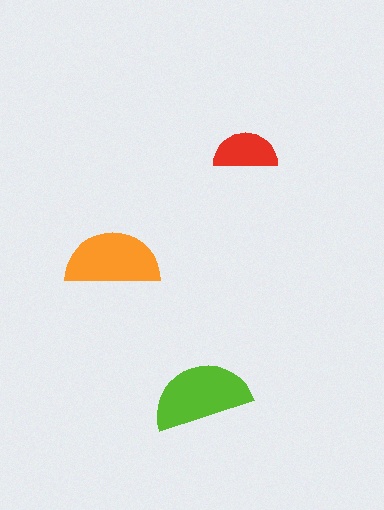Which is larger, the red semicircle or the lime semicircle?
The lime one.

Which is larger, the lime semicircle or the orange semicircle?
The lime one.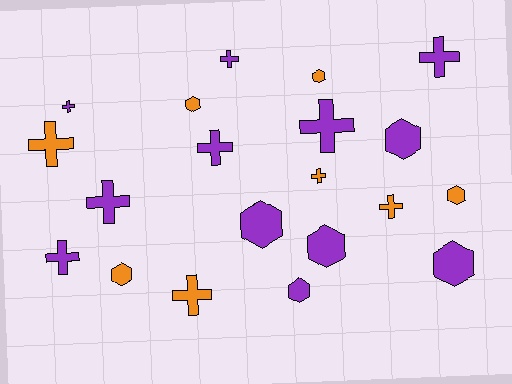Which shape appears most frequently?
Cross, with 11 objects.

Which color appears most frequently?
Purple, with 12 objects.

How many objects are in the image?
There are 20 objects.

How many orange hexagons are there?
There are 4 orange hexagons.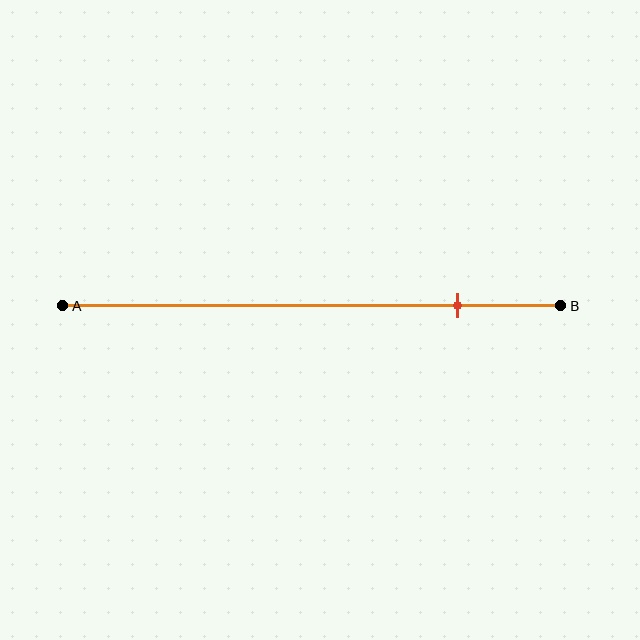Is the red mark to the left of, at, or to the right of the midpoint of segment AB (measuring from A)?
The red mark is to the right of the midpoint of segment AB.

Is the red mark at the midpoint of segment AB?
No, the mark is at about 80% from A, not at the 50% midpoint.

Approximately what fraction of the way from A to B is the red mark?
The red mark is approximately 80% of the way from A to B.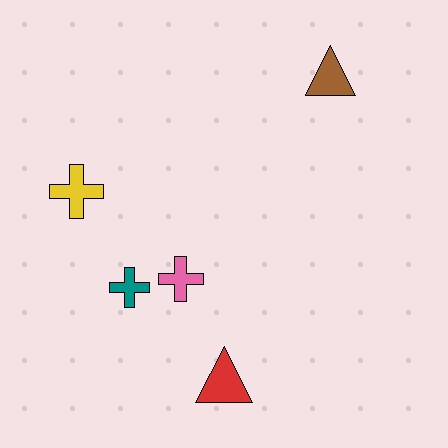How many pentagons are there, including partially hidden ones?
There are no pentagons.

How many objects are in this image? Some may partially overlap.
There are 5 objects.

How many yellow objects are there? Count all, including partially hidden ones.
There is 1 yellow object.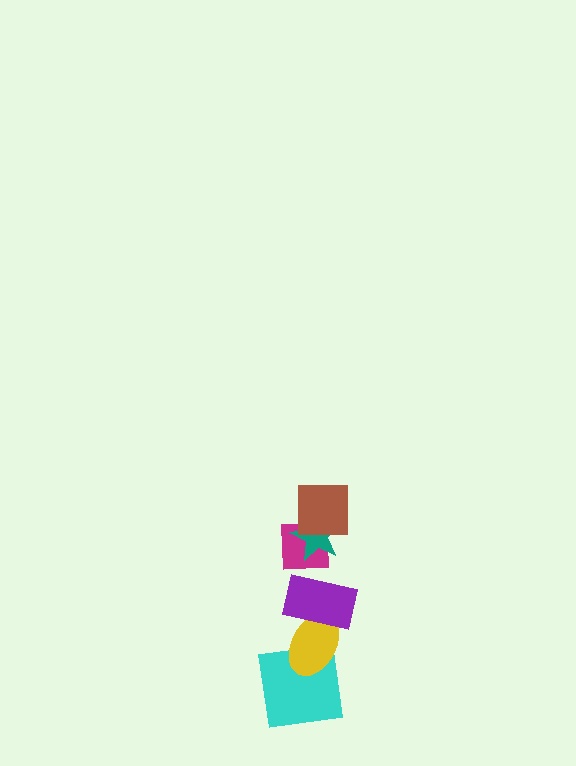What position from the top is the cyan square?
The cyan square is 6th from the top.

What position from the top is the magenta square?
The magenta square is 3rd from the top.